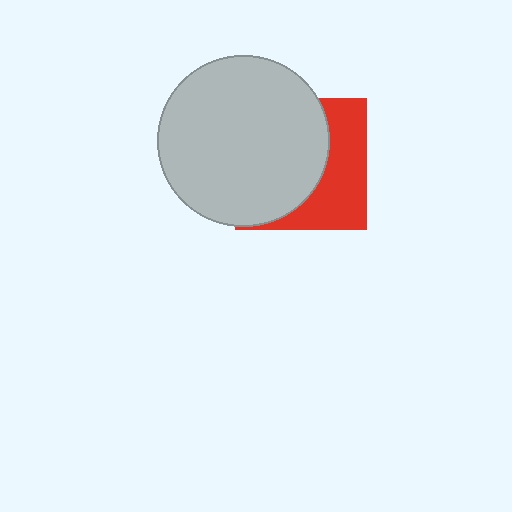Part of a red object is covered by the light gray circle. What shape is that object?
It is a square.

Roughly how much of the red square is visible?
A small part of it is visible (roughly 40%).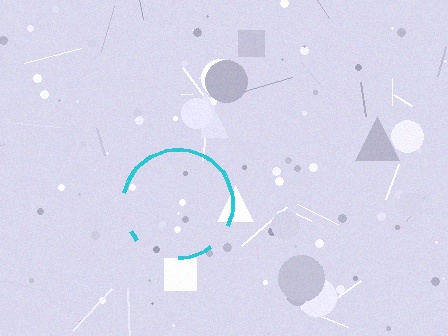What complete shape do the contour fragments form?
The contour fragments form a circle.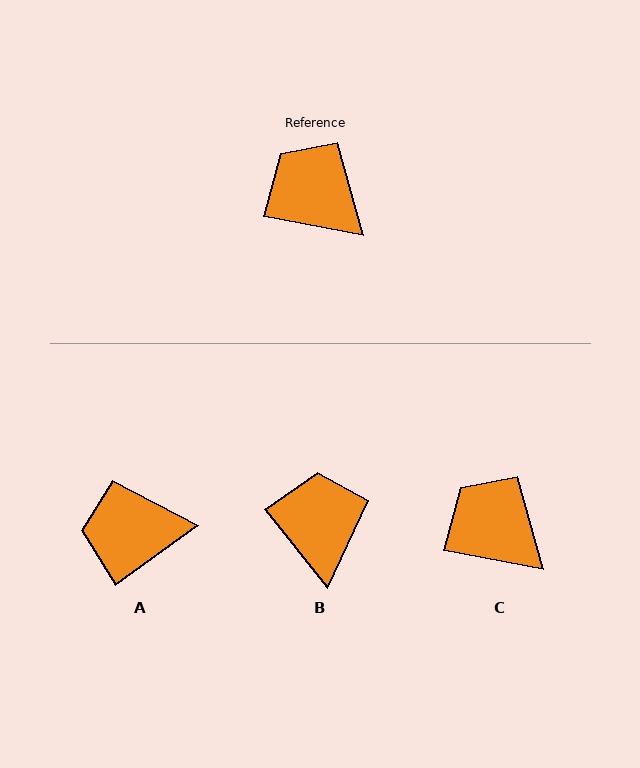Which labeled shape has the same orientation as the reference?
C.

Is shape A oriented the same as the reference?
No, it is off by about 47 degrees.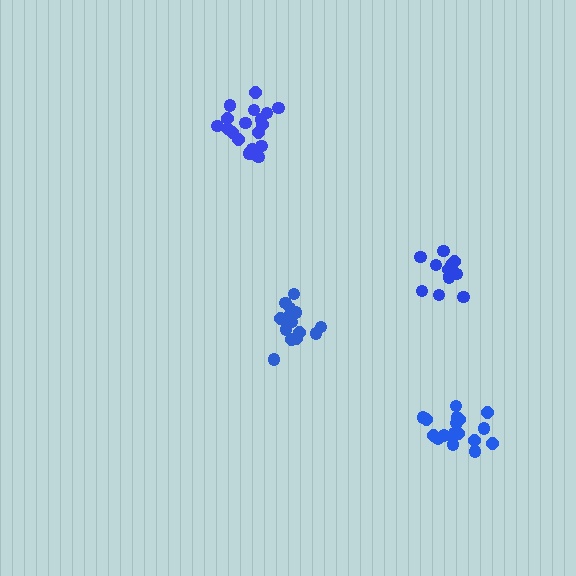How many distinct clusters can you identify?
There are 4 distinct clusters.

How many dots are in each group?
Group 1: 14 dots, Group 2: 19 dots, Group 3: 18 dots, Group 4: 15 dots (66 total).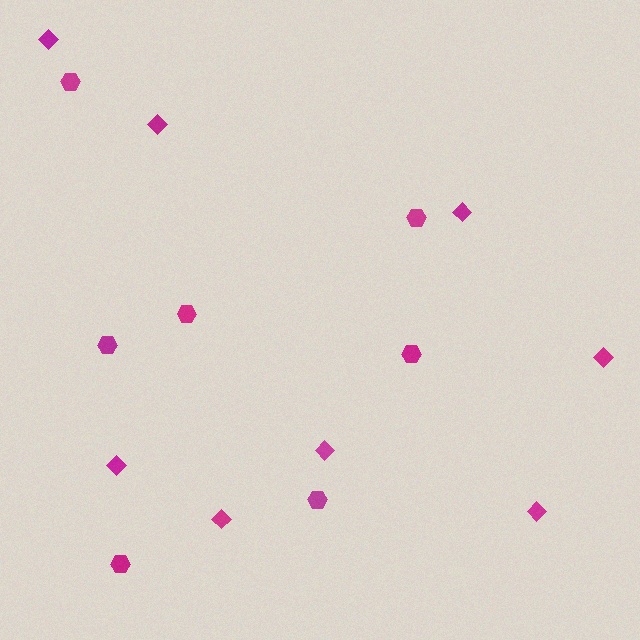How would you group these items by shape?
There are 2 groups: one group of hexagons (7) and one group of diamonds (8).